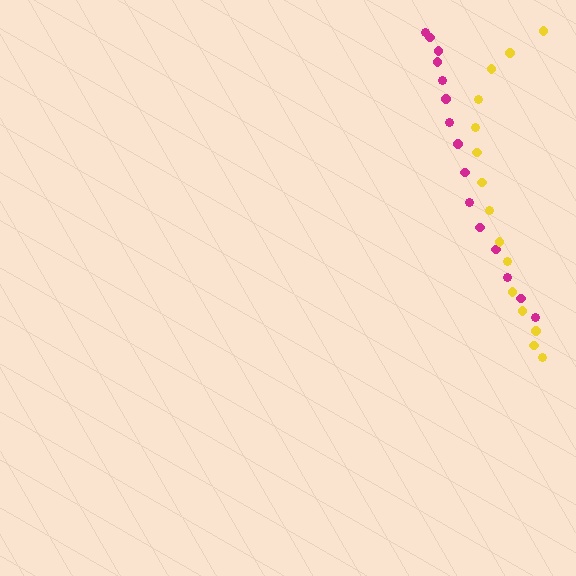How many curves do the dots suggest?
There are 2 distinct paths.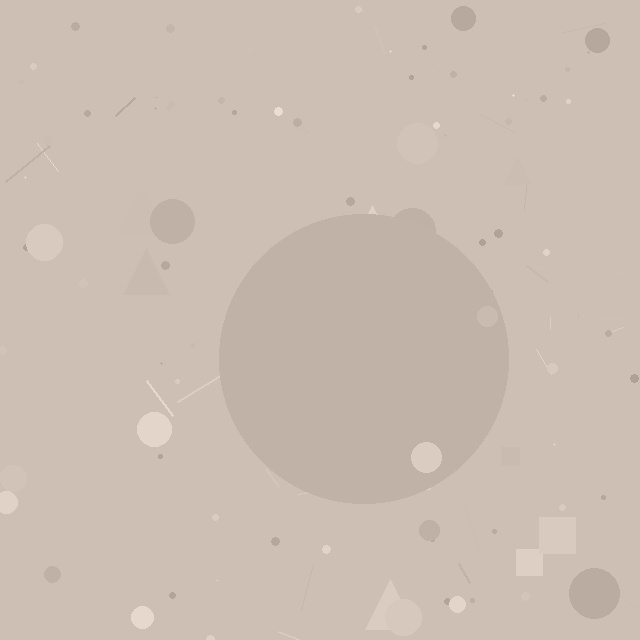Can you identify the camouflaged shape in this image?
The camouflaged shape is a circle.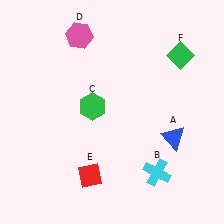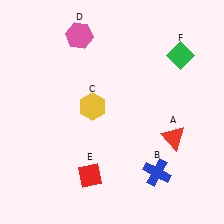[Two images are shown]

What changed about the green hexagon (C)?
In Image 1, C is green. In Image 2, it changed to yellow.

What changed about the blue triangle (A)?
In Image 1, A is blue. In Image 2, it changed to red.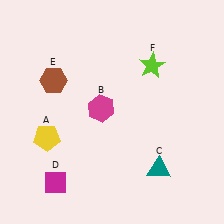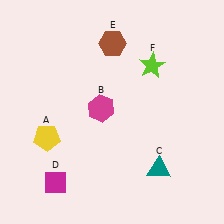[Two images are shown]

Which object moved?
The brown hexagon (E) moved right.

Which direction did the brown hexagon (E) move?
The brown hexagon (E) moved right.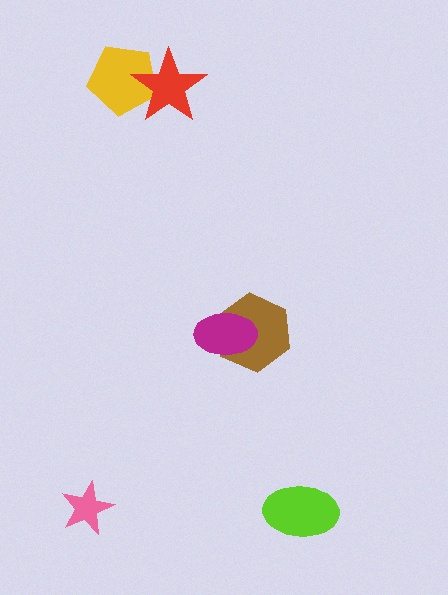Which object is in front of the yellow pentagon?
The red star is in front of the yellow pentagon.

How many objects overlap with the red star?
1 object overlaps with the red star.